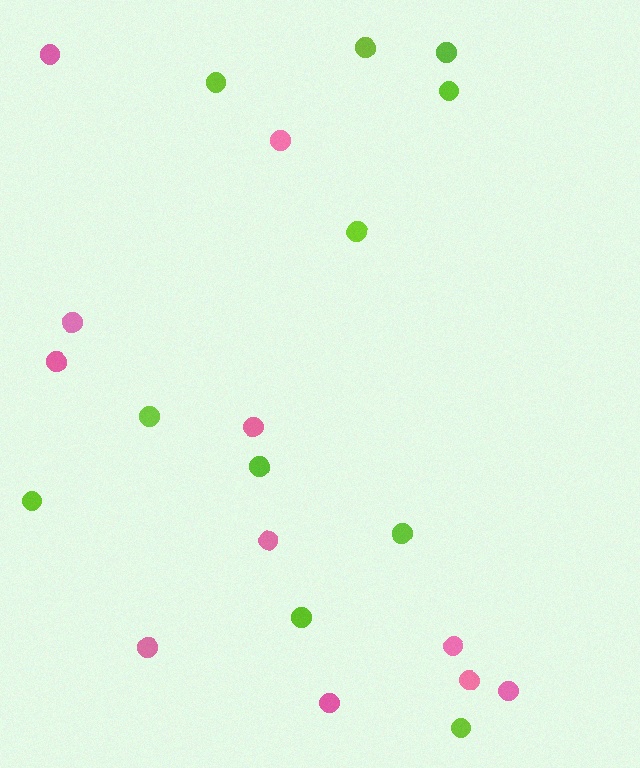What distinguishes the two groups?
There are 2 groups: one group of pink circles (11) and one group of lime circles (11).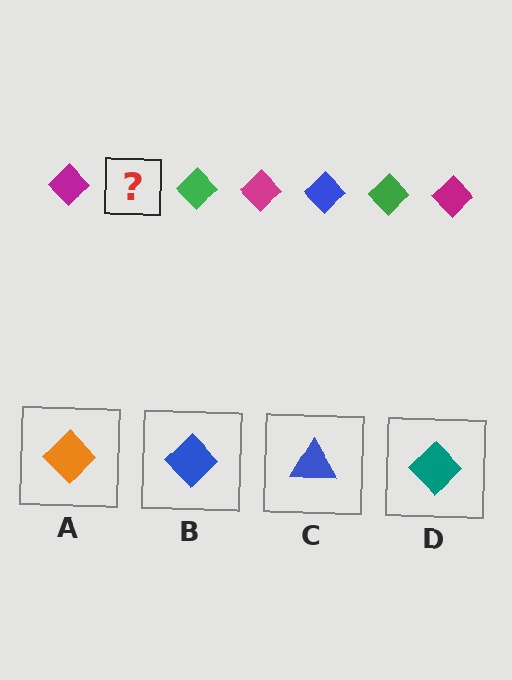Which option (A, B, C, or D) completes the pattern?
B.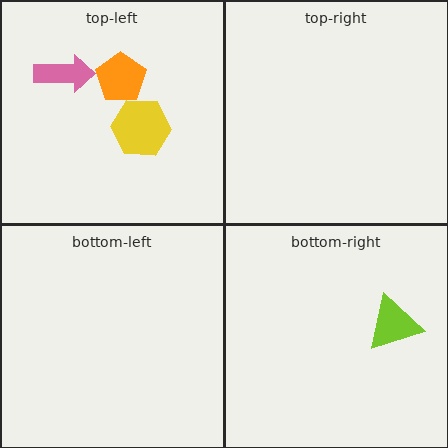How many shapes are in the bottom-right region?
1.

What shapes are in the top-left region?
The pink arrow, the orange pentagon, the yellow hexagon.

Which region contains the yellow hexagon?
The top-left region.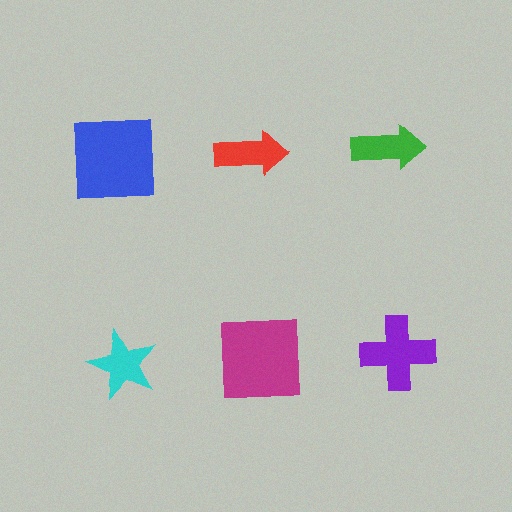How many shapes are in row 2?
3 shapes.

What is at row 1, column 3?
A green arrow.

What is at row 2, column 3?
A purple cross.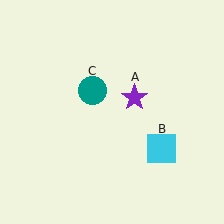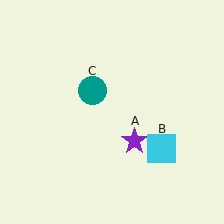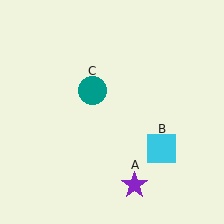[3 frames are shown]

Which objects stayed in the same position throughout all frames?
Cyan square (object B) and teal circle (object C) remained stationary.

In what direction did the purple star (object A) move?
The purple star (object A) moved down.